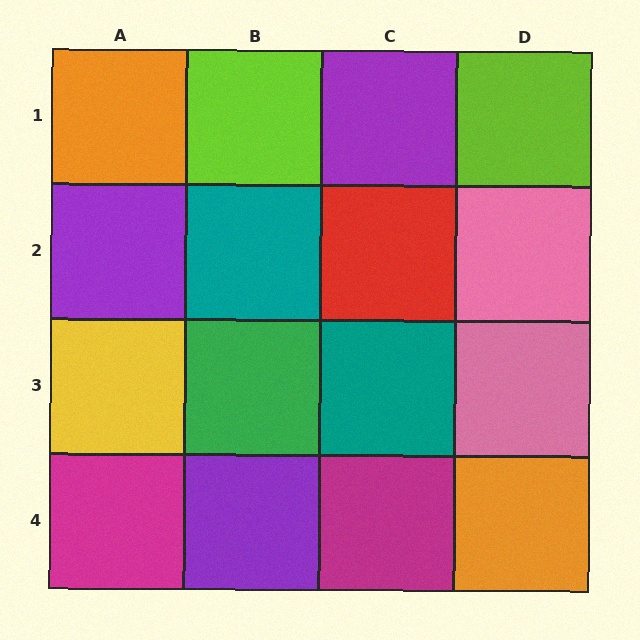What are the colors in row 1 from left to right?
Orange, lime, purple, lime.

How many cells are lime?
2 cells are lime.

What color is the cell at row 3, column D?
Pink.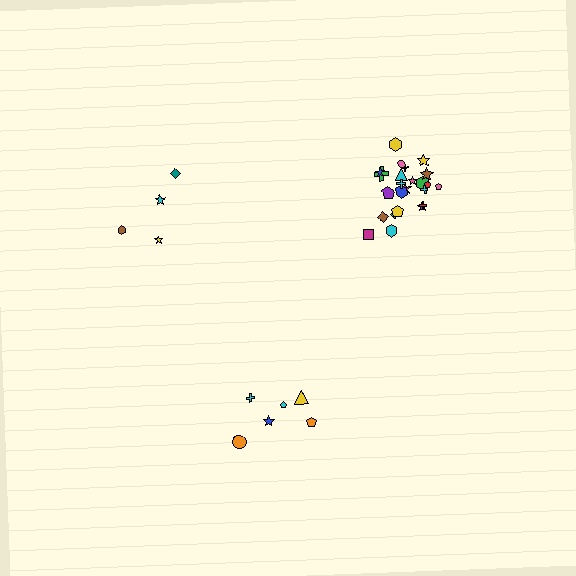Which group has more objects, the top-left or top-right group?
The top-right group.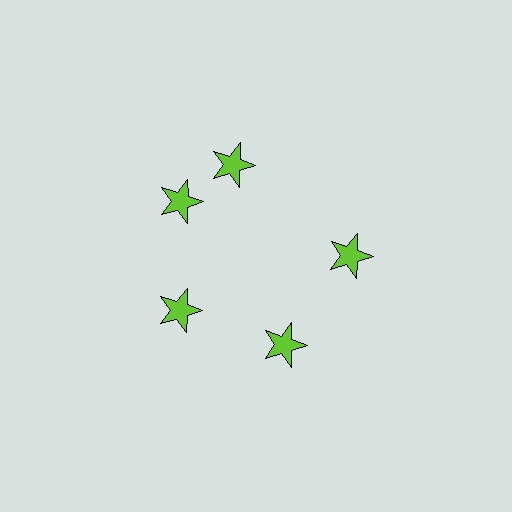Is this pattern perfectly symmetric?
No. The 5 lime stars are arranged in a ring, but one element near the 1 o'clock position is rotated out of alignment along the ring, breaking the 5-fold rotational symmetry.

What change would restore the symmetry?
The symmetry would be restored by rotating it back into even spacing with its neighbors so that all 5 stars sit at equal angles and equal distance from the center.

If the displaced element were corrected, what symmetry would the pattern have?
It would have 5-fold rotational symmetry — the pattern would map onto itself every 72 degrees.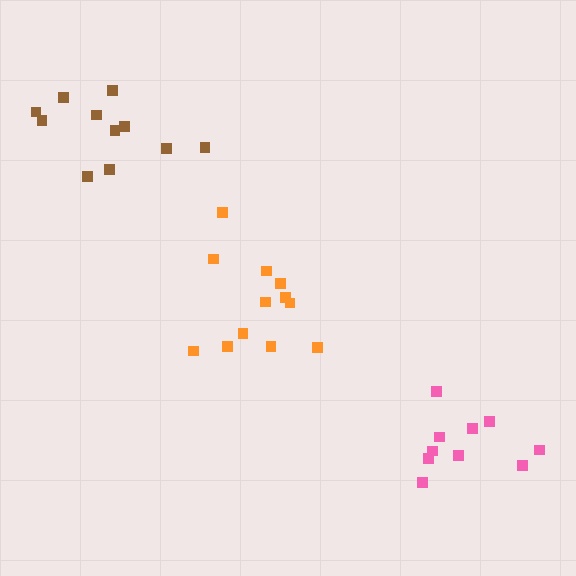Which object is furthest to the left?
The brown cluster is leftmost.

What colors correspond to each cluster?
The clusters are colored: pink, orange, brown.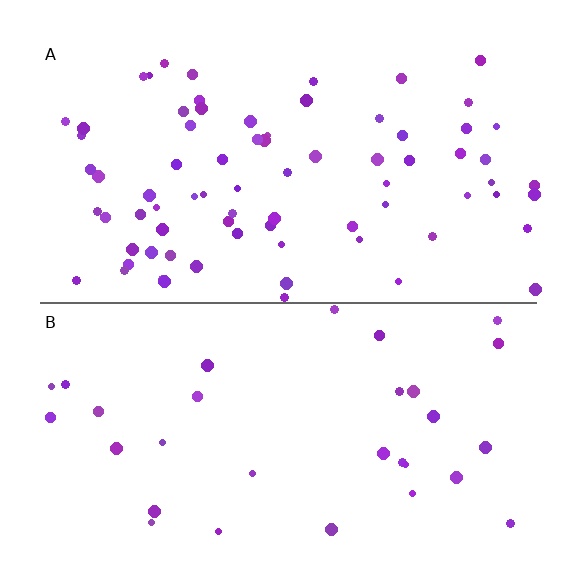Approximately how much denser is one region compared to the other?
Approximately 2.4× — region A over region B.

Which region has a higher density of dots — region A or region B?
A (the top).